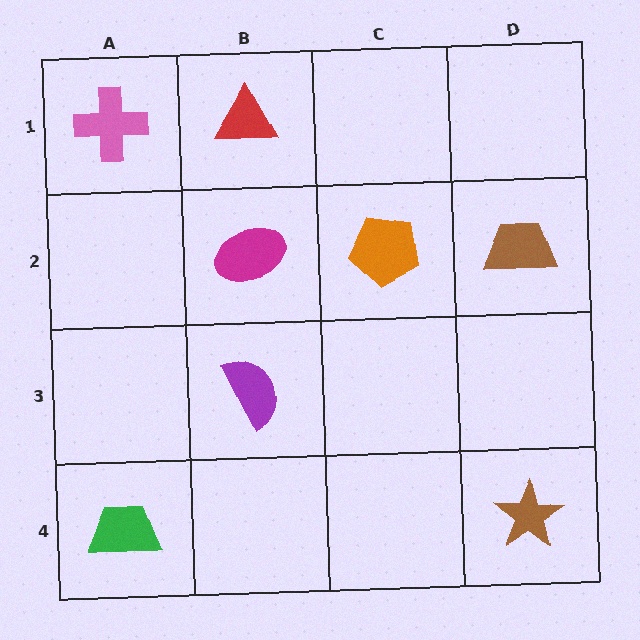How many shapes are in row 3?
1 shape.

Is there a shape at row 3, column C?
No, that cell is empty.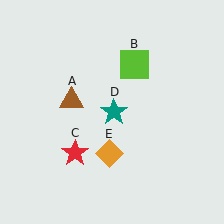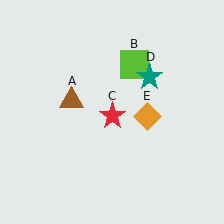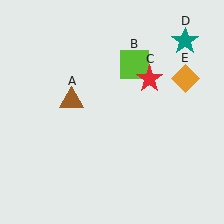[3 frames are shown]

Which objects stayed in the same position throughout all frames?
Brown triangle (object A) and lime square (object B) remained stationary.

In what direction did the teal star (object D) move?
The teal star (object D) moved up and to the right.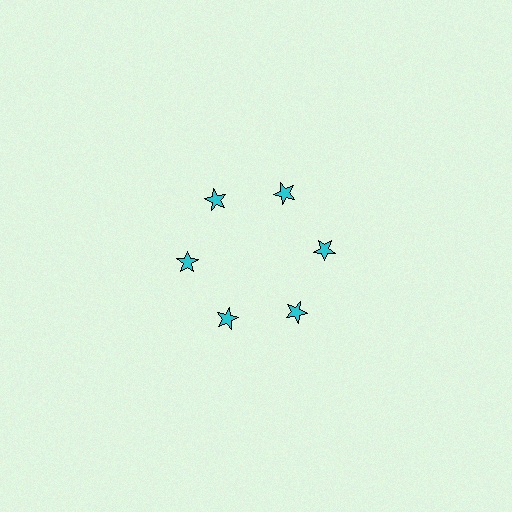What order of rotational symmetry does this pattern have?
This pattern has 6-fold rotational symmetry.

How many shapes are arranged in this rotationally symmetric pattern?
There are 6 shapes, arranged in 6 groups of 1.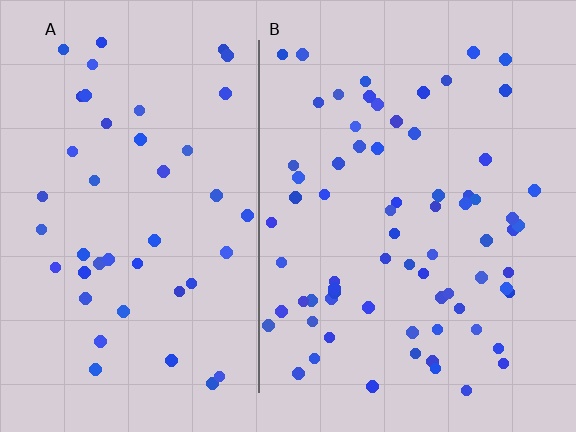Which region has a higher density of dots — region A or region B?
B (the right).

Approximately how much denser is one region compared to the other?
Approximately 1.6× — region B over region A.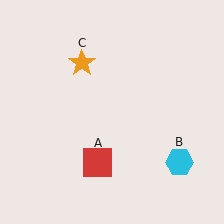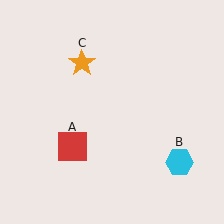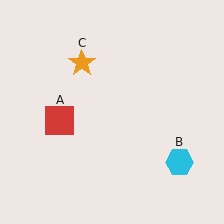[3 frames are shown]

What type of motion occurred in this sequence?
The red square (object A) rotated clockwise around the center of the scene.